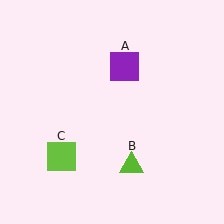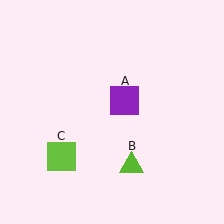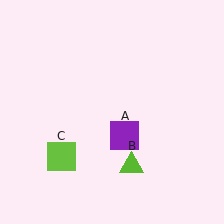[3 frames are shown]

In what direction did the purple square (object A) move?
The purple square (object A) moved down.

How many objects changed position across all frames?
1 object changed position: purple square (object A).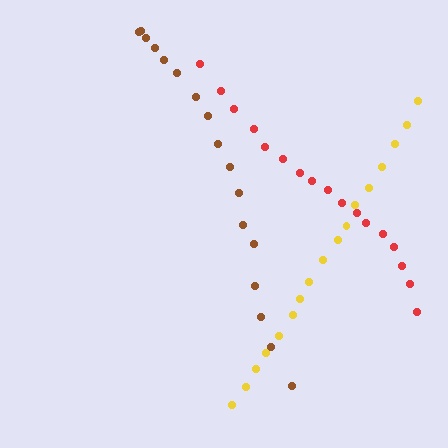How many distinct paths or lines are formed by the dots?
There are 3 distinct paths.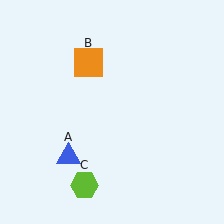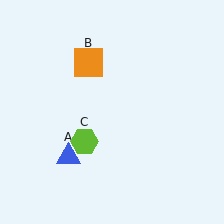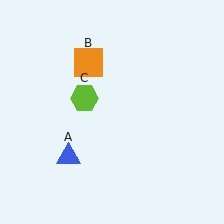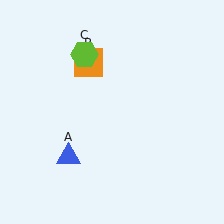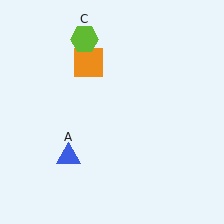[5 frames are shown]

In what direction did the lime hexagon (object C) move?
The lime hexagon (object C) moved up.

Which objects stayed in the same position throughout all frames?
Blue triangle (object A) and orange square (object B) remained stationary.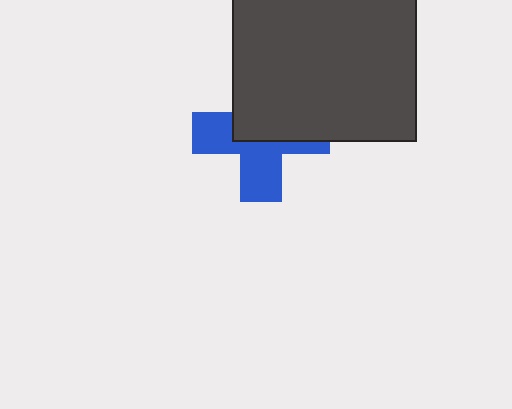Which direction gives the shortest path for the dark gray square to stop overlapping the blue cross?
Moving up gives the shortest separation.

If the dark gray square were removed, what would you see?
You would see the complete blue cross.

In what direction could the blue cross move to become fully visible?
The blue cross could move down. That would shift it out from behind the dark gray square entirely.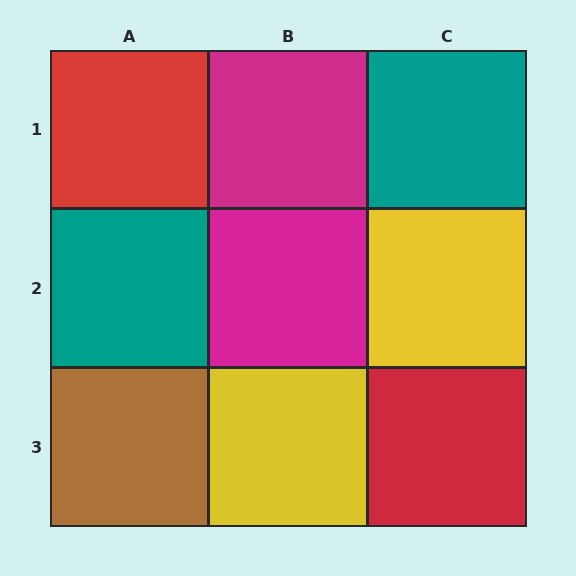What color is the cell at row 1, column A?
Red.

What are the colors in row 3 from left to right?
Brown, yellow, red.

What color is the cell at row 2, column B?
Magenta.